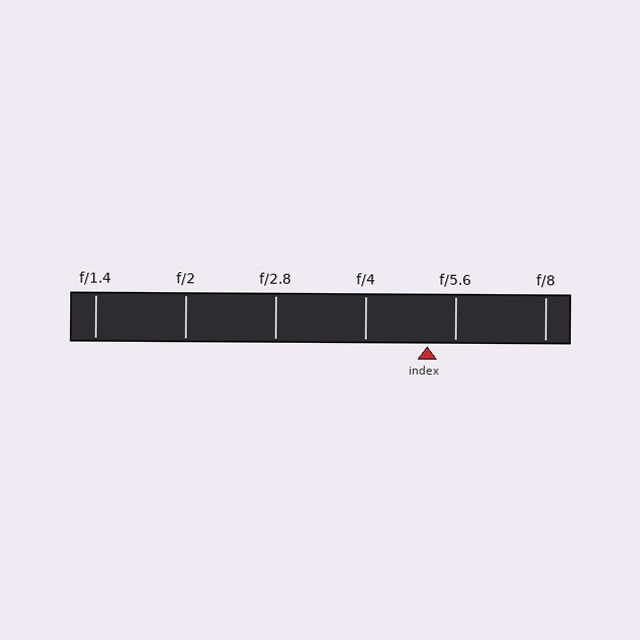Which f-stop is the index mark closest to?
The index mark is closest to f/5.6.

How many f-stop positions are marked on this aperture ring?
There are 6 f-stop positions marked.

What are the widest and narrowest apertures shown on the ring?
The widest aperture shown is f/1.4 and the narrowest is f/8.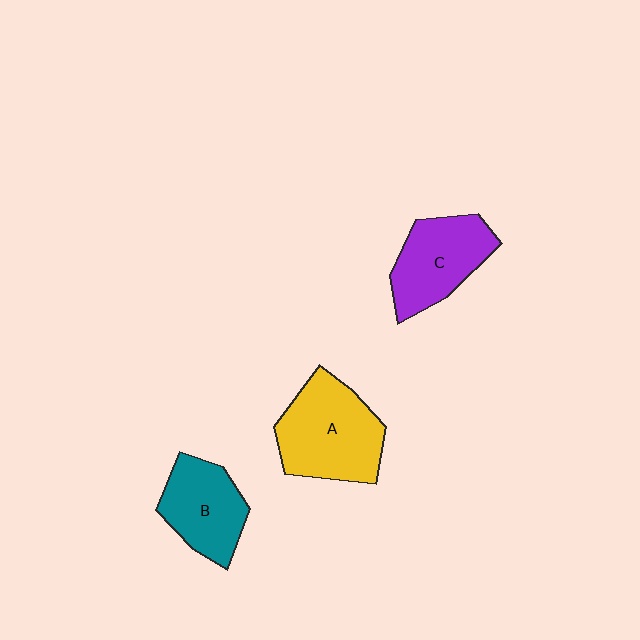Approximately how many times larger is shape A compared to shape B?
Approximately 1.3 times.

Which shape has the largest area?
Shape A (yellow).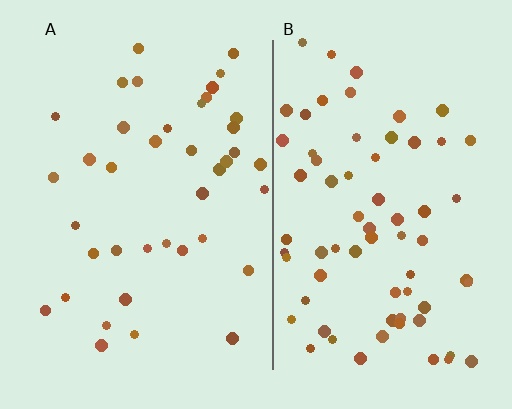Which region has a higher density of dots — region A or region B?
B (the right).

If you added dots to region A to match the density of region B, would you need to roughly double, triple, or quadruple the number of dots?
Approximately double.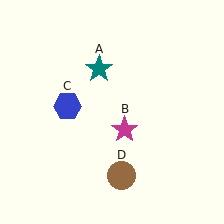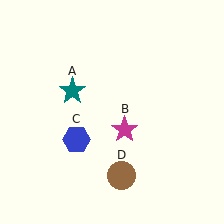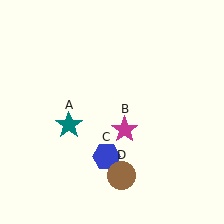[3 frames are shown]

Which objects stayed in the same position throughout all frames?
Magenta star (object B) and brown circle (object D) remained stationary.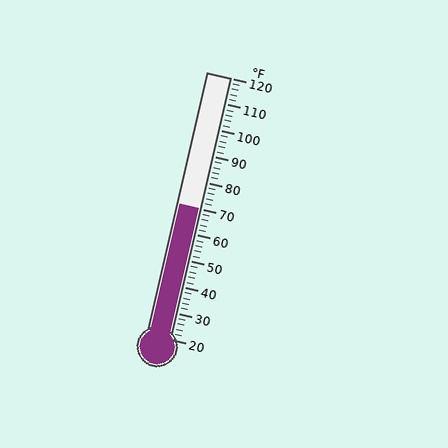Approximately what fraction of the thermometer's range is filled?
The thermometer is filled to approximately 50% of its range.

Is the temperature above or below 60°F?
The temperature is above 60°F.